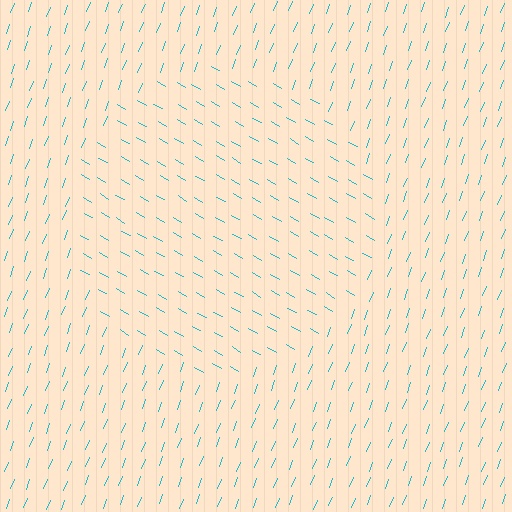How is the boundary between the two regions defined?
The boundary is defined purely by a change in line orientation (approximately 81 degrees difference). All lines are the same color and thickness.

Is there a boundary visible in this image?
Yes, there is a texture boundary formed by a change in line orientation.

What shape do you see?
I see a circle.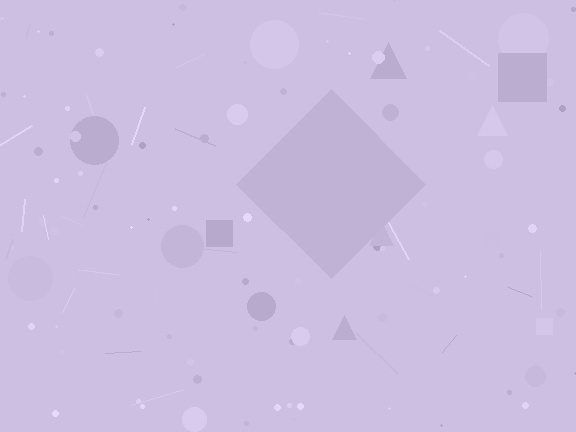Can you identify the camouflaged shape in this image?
The camouflaged shape is a diamond.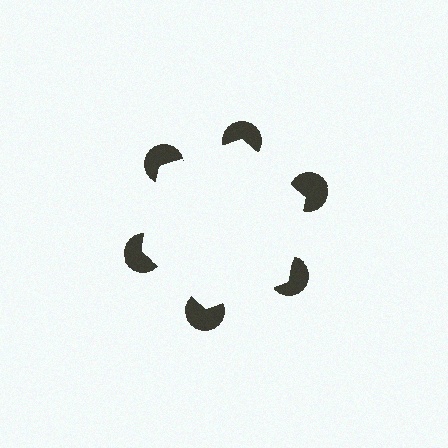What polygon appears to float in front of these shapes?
An illusory hexagon — its edges are inferred from the aligned wedge cuts in the pac-man discs, not physically drawn.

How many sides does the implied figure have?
6 sides.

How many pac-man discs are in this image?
There are 6 — one at each vertex of the illusory hexagon.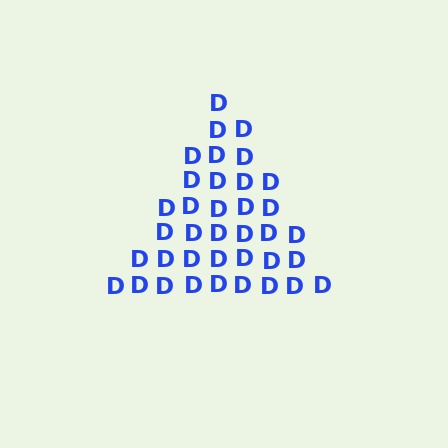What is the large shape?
The large shape is a triangle.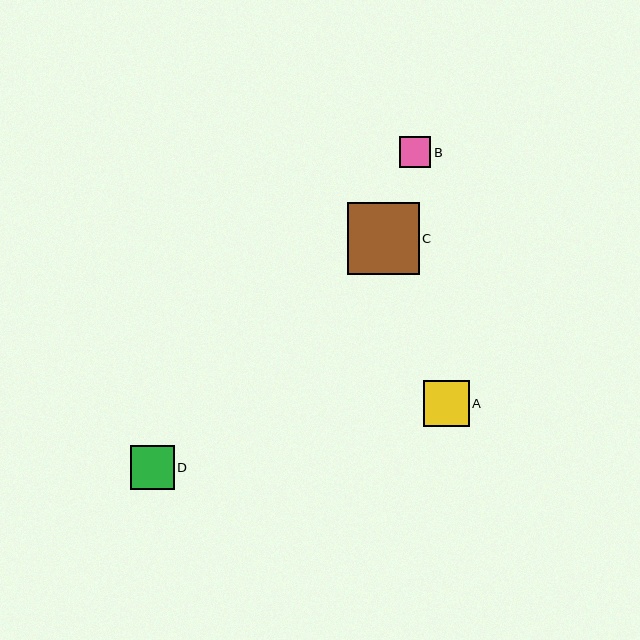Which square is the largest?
Square C is the largest with a size of approximately 72 pixels.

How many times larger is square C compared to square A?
Square C is approximately 1.6 times the size of square A.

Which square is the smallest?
Square B is the smallest with a size of approximately 31 pixels.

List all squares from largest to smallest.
From largest to smallest: C, A, D, B.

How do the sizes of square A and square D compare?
Square A and square D are approximately the same size.